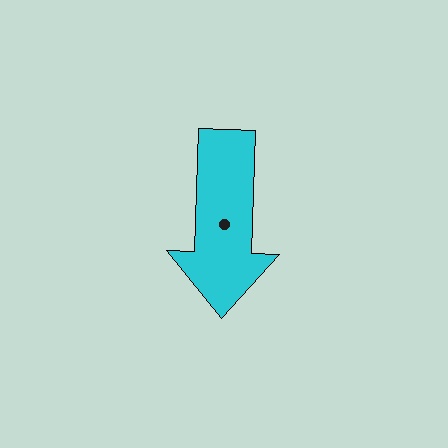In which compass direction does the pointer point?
South.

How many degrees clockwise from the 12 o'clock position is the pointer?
Approximately 182 degrees.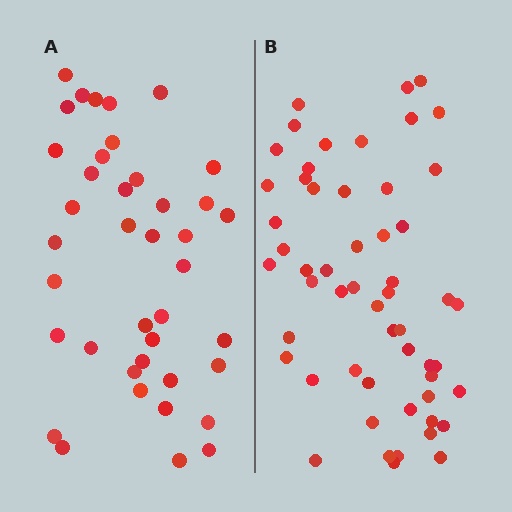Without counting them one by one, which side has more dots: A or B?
Region B (the right region) has more dots.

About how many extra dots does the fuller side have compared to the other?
Region B has approximately 15 more dots than region A.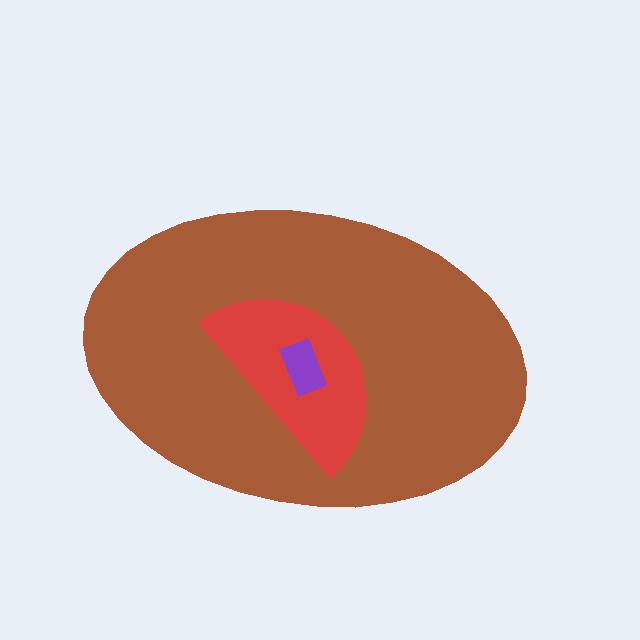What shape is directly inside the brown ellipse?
The red semicircle.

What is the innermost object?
The purple rectangle.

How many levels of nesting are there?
3.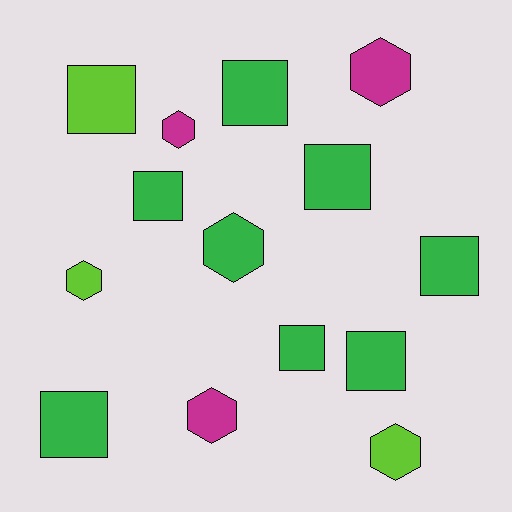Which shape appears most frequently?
Square, with 8 objects.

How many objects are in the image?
There are 14 objects.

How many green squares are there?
There are 7 green squares.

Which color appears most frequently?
Green, with 8 objects.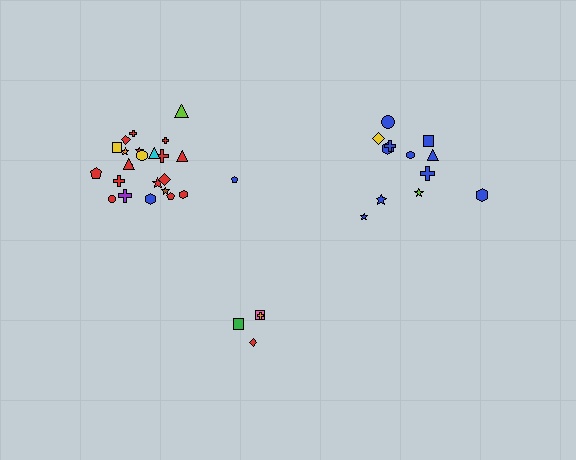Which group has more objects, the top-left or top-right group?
The top-left group.